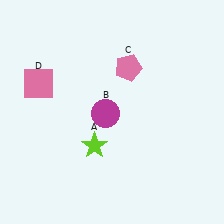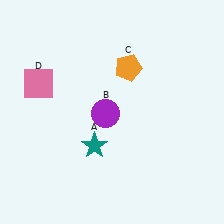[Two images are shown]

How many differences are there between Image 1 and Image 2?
There are 3 differences between the two images.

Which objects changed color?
A changed from lime to teal. B changed from magenta to purple. C changed from pink to orange.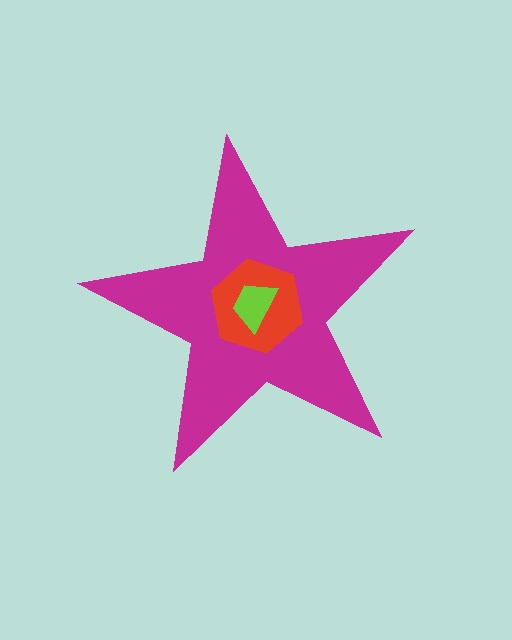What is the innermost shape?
The lime trapezoid.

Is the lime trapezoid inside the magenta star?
Yes.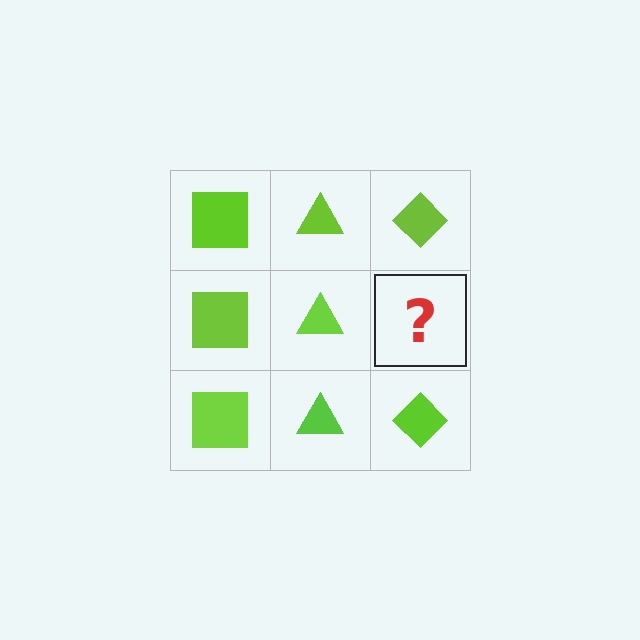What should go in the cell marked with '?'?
The missing cell should contain a lime diamond.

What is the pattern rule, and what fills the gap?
The rule is that each column has a consistent shape. The gap should be filled with a lime diamond.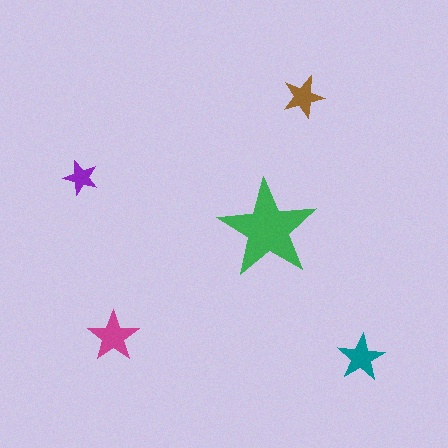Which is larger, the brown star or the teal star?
The teal one.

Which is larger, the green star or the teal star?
The green one.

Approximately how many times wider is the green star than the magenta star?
About 2 times wider.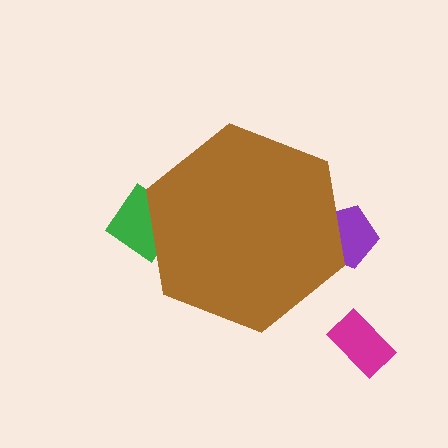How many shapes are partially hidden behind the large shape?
2 shapes are partially hidden.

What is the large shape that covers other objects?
A brown hexagon.